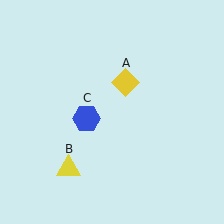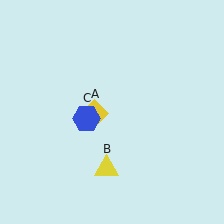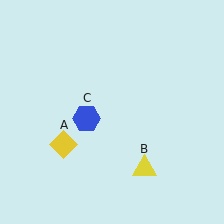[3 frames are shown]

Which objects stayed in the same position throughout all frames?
Blue hexagon (object C) remained stationary.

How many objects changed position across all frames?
2 objects changed position: yellow diamond (object A), yellow triangle (object B).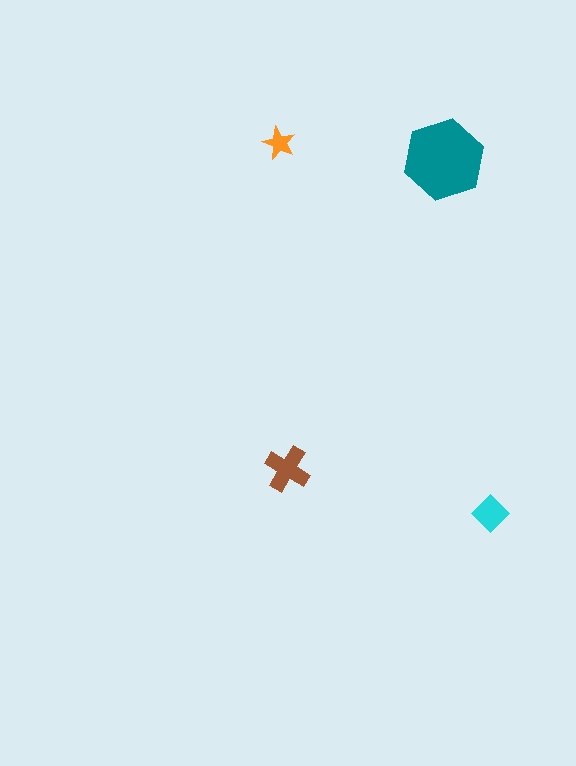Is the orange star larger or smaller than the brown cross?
Smaller.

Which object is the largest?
The teal hexagon.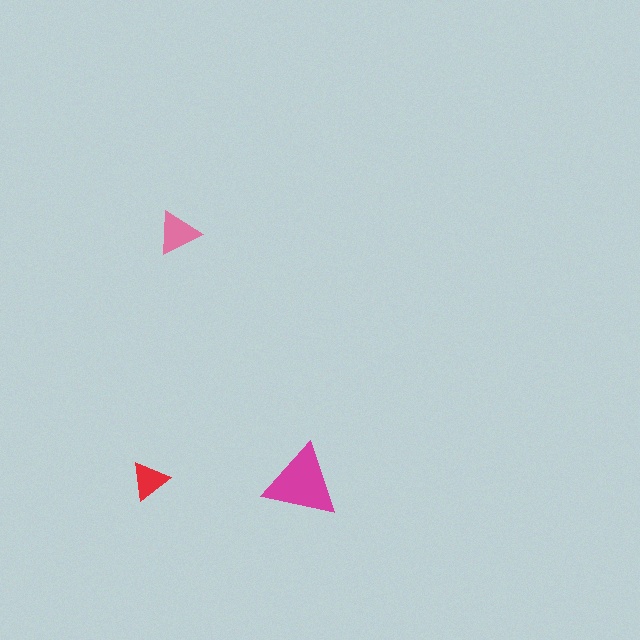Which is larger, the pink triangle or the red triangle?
The pink one.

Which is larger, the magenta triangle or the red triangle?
The magenta one.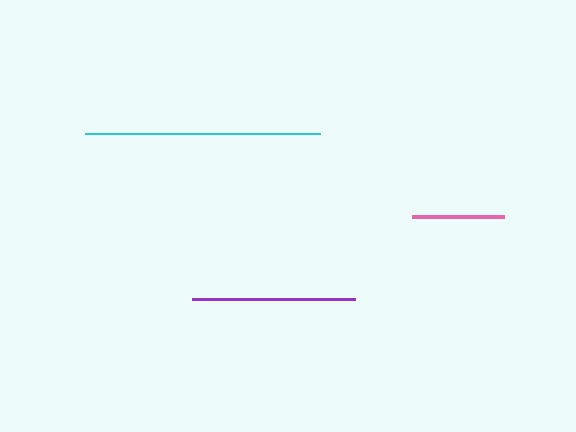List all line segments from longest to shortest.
From longest to shortest: cyan, purple, pink.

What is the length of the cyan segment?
The cyan segment is approximately 235 pixels long.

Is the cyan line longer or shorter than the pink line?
The cyan line is longer than the pink line.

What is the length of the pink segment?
The pink segment is approximately 92 pixels long.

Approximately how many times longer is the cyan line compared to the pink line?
The cyan line is approximately 2.6 times the length of the pink line.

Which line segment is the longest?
The cyan line is the longest at approximately 235 pixels.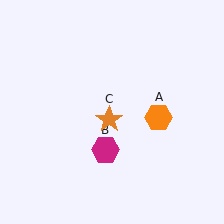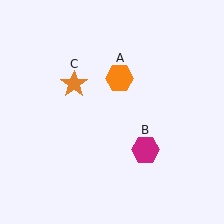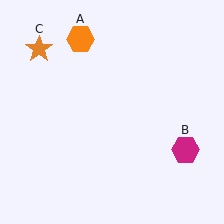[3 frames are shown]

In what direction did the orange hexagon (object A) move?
The orange hexagon (object A) moved up and to the left.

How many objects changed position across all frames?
3 objects changed position: orange hexagon (object A), magenta hexagon (object B), orange star (object C).